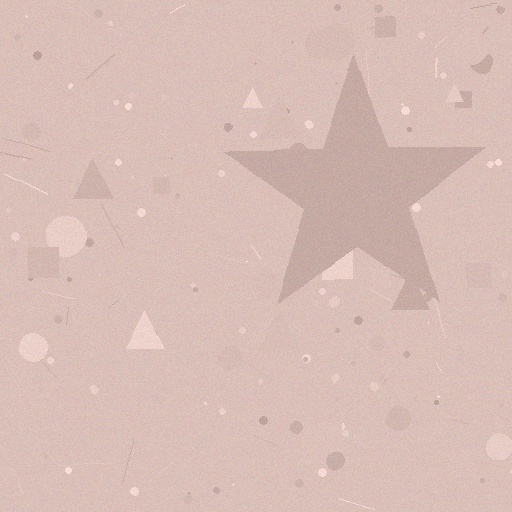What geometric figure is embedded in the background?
A star is embedded in the background.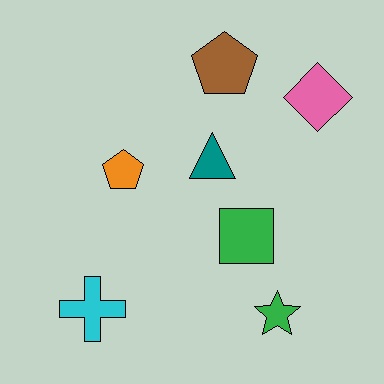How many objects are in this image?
There are 7 objects.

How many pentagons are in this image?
There are 2 pentagons.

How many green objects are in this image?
There are 2 green objects.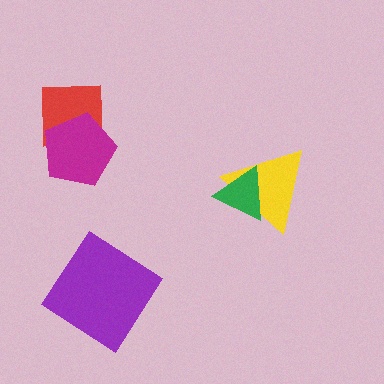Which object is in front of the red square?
The magenta pentagon is in front of the red square.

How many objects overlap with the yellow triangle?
1 object overlaps with the yellow triangle.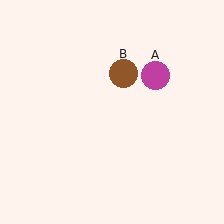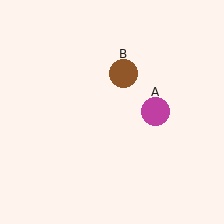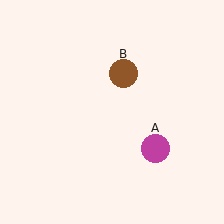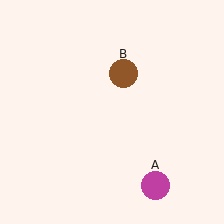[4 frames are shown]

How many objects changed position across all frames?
1 object changed position: magenta circle (object A).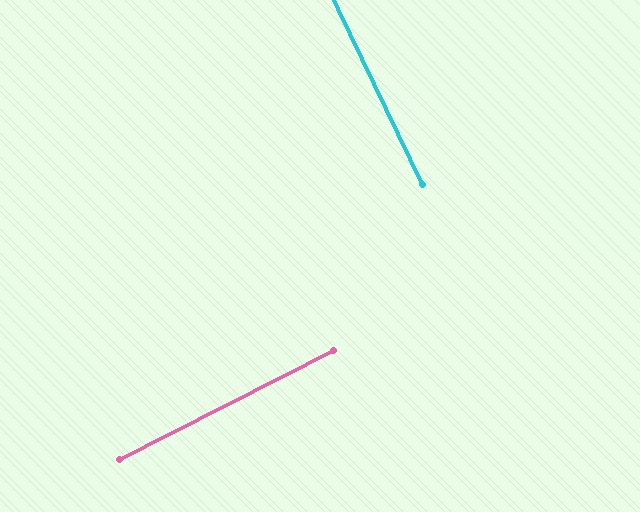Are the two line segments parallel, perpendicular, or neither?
Perpendicular — they meet at approximately 89°.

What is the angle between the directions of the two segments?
Approximately 89 degrees.